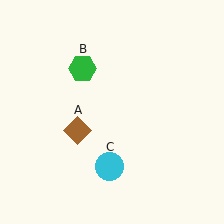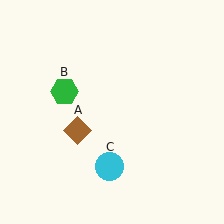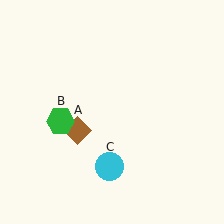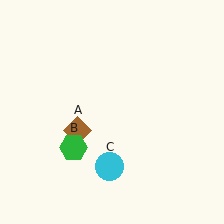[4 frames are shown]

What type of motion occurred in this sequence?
The green hexagon (object B) rotated counterclockwise around the center of the scene.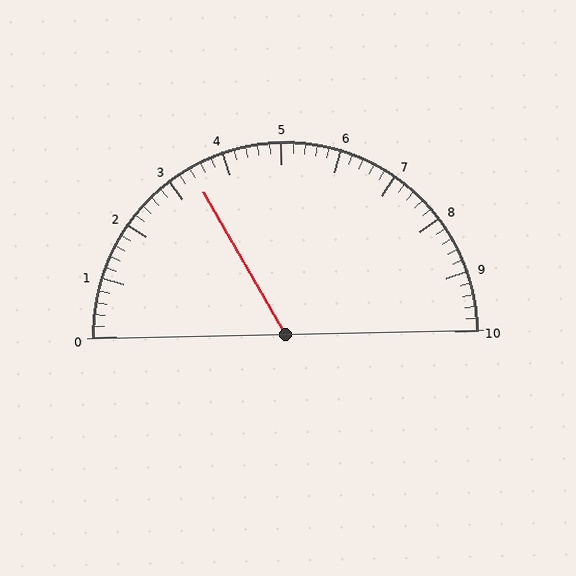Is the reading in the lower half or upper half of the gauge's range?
The reading is in the lower half of the range (0 to 10).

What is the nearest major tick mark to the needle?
The nearest major tick mark is 3.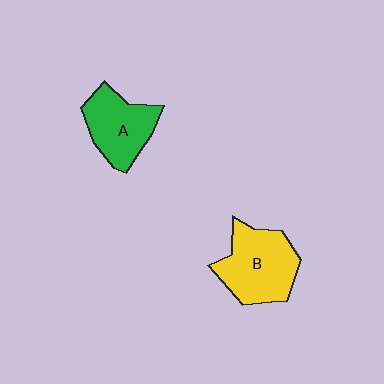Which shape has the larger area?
Shape B (yellow).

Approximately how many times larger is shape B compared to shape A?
Approximately 1.2 times.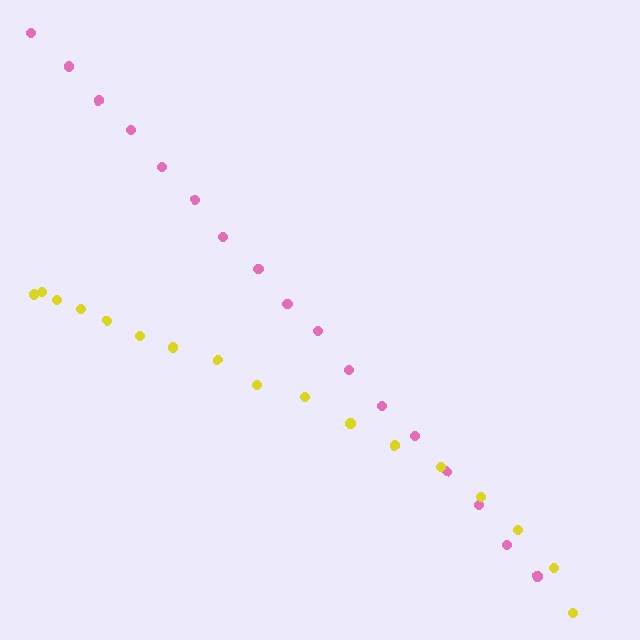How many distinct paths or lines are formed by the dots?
There are 2 distinct paths.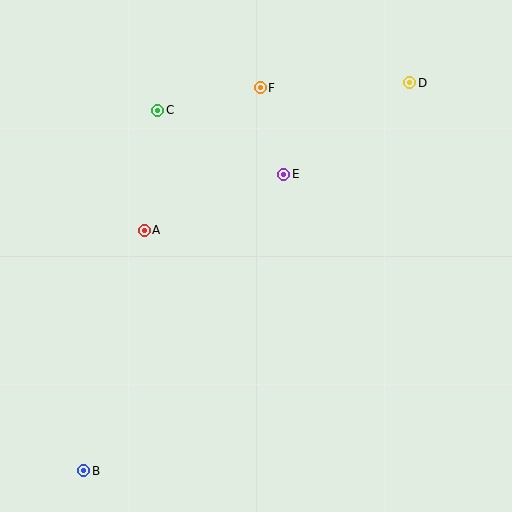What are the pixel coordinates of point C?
Point C is at (158, 110).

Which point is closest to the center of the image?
Point E at (284, 174) is closest to the center.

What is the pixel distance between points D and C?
The distance between D and C is 254 pixels.